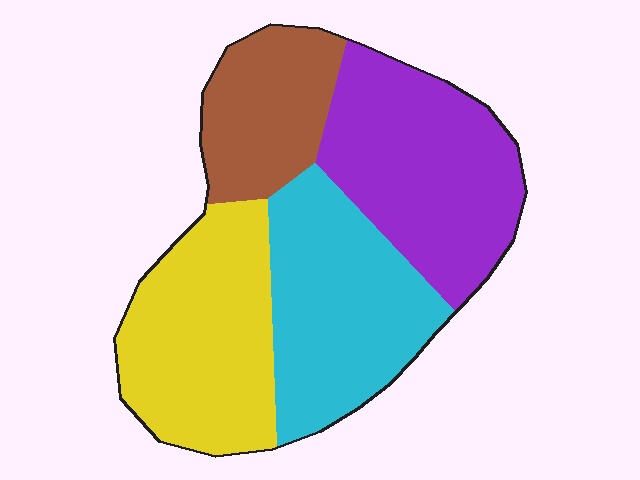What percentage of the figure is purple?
Purple covers 29% of the figure.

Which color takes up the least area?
Brown, at roughly 15%.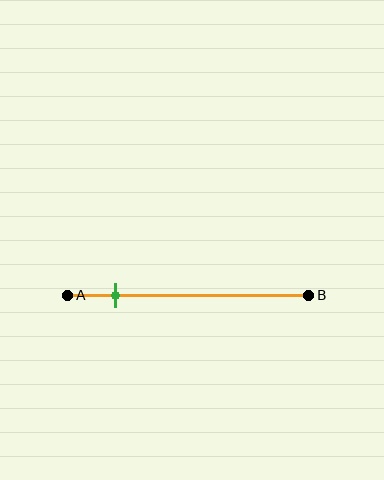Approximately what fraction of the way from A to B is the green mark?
The green mark is approximately 20% of the way from A to B.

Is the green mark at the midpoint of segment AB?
No, the mark is at about 20% from A, not at the 50% midpoint.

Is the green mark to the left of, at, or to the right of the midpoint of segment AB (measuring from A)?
The green mark is to the left of the midpoint of segment AB.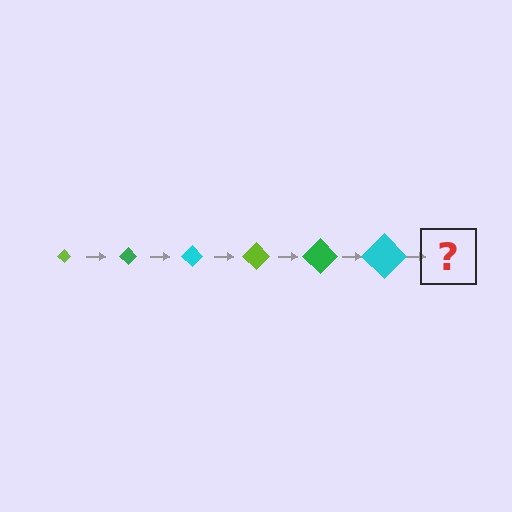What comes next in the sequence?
The next element should be a lime diamond, larger than the previous one.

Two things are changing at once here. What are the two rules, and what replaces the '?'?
The two rules are that the diamond grows larger each step and the color cycles through lime, green, and cyan. The '?' should be a lime diamond, larger than the previous one.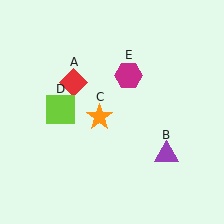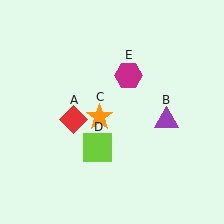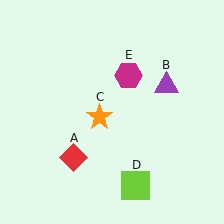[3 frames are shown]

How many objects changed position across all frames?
3 objects changed position: red diamond (object A), purple triangle (object B), lime square (object D).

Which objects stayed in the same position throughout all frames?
Orange star (object C) and magenta hexagon (object E) remained stationary.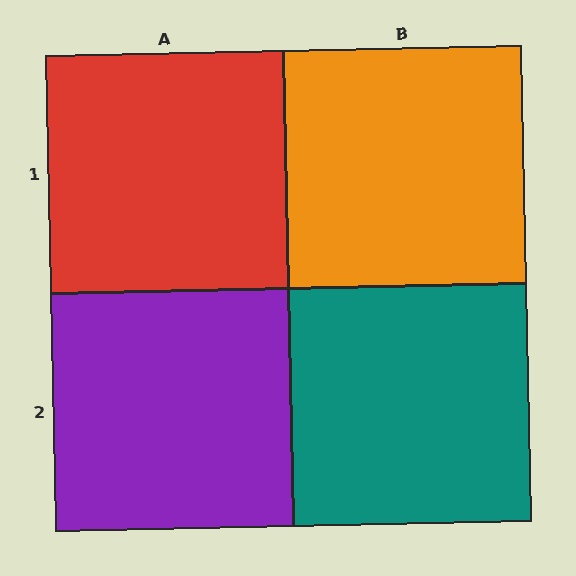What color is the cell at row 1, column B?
Orange.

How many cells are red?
1 cell is red.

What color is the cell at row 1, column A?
Red.